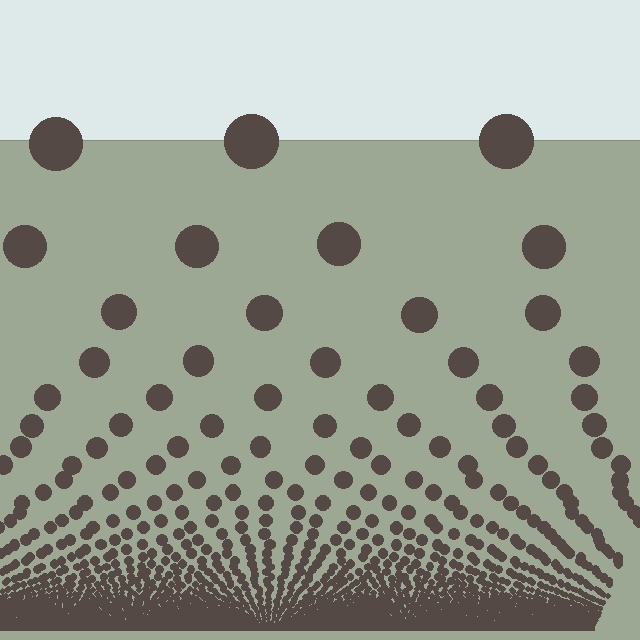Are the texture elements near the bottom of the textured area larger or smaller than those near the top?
Smaller. The gradient is inverted — elements near the bottom are smaller and denser.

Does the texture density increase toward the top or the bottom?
Density increases toward the bottom.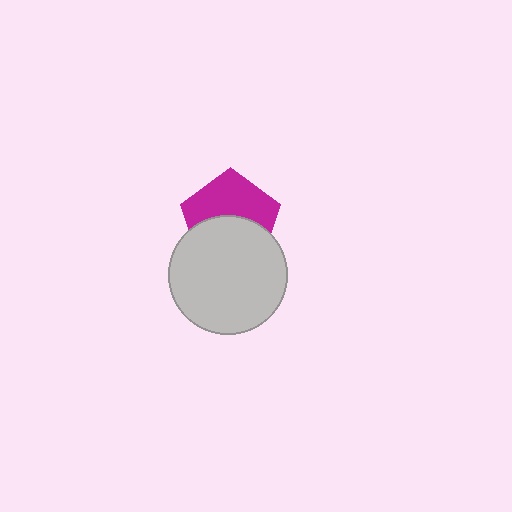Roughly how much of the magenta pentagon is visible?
About half of it is visible (roughly 51%).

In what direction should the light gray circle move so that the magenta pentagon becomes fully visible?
The light gray circle should move down. That is the shortest direction to clear the overlap and leave the magenta pentagon fully visible.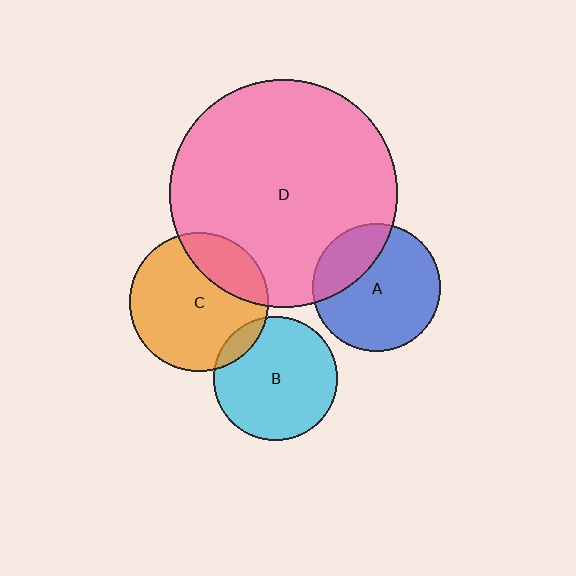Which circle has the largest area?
Circle D (pink).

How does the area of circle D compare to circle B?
Approximately 3.4 times.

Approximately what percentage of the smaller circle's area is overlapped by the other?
Approximately 10%.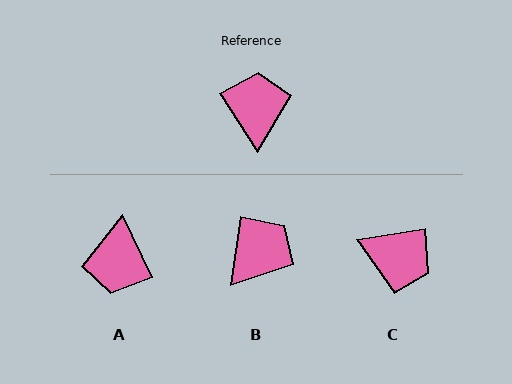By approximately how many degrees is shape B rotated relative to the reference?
Approximately 41 degrees clockwise.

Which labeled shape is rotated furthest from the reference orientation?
A, about 173 degrees away.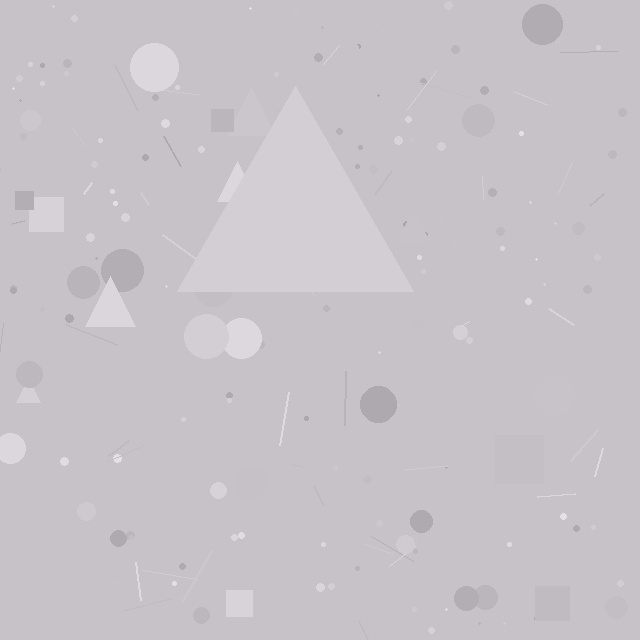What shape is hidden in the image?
A triangle is hidden in the image.